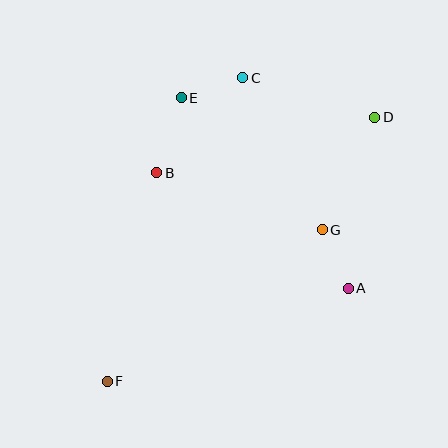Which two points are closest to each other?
Points A and G are closest to each other.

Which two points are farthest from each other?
Points D and F are farthest from each other.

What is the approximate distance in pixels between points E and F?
The distance between E and F is approximately 293 pixels.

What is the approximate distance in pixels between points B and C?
The distance between B and C is approximately 128 pixels.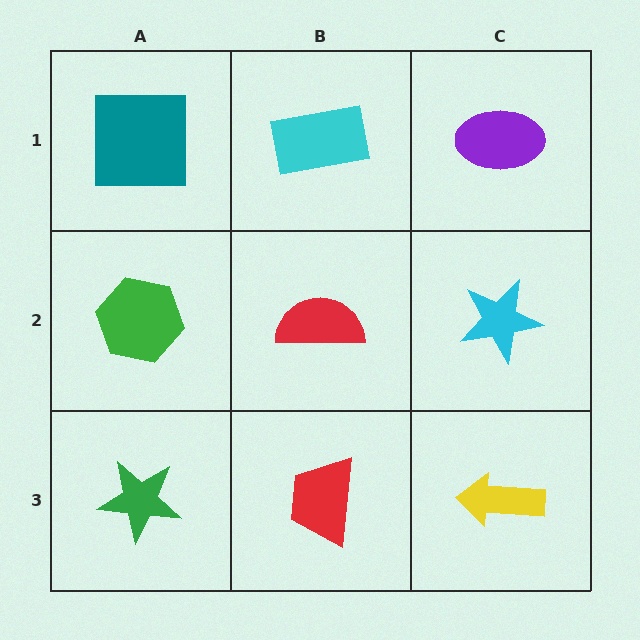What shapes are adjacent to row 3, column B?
A red semicircle (row 2, column B), a green star (row 3, column A), a yellow arrow (row 3, column C).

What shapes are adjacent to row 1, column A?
A green hexagon (row 2, column A), a cyan rectangle (row 1, column B).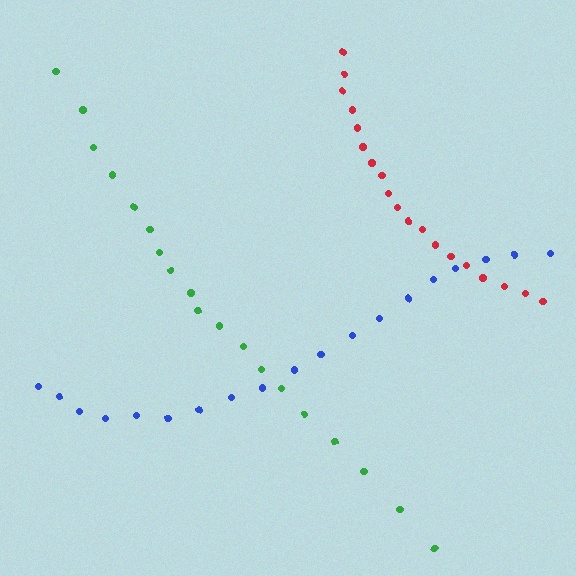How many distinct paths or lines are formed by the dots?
There are 3 distinct paths.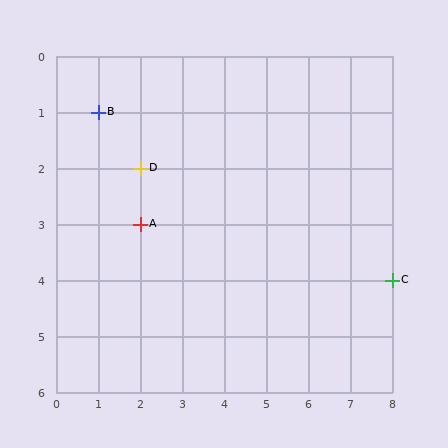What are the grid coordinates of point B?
Point B is at grid coordinates (1, 1).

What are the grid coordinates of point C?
Point C is at grid coordinates (8, 4).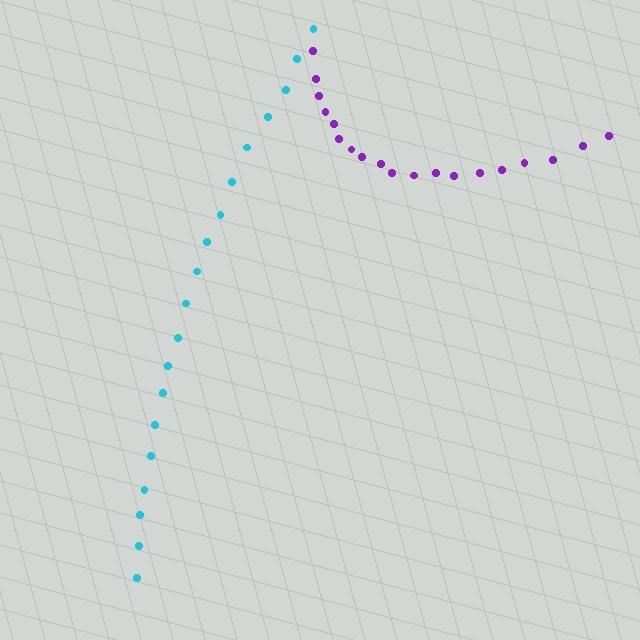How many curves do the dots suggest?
There are 2 distinct paths.